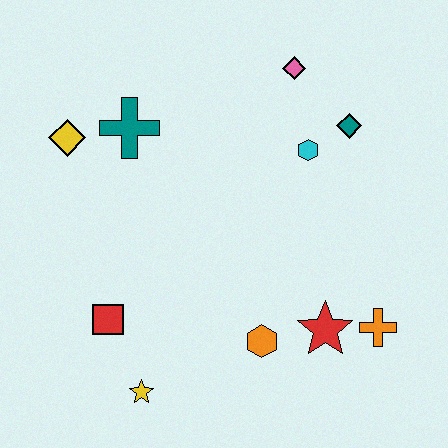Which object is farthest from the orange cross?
The yellow diamond is farthest from the orange cross.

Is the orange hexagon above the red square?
No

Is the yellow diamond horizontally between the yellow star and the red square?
No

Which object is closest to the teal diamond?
The cyan hexagon is closest to the teal diamond.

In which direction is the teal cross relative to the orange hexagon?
The teal cross is above the orange hexagon.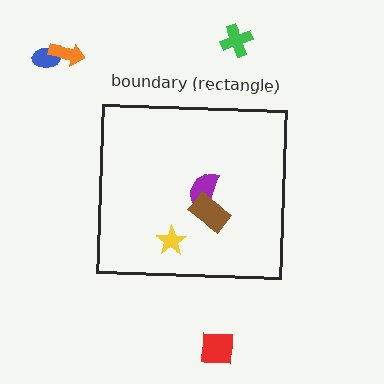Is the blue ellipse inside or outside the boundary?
Outside.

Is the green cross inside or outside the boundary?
Outside.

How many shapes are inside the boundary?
3 inside, 4 outside.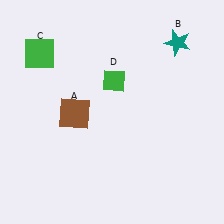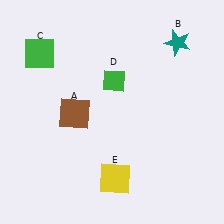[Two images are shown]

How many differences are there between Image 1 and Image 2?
There is 1 difference between the two images.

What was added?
A yellow square (E) was added in Image 2.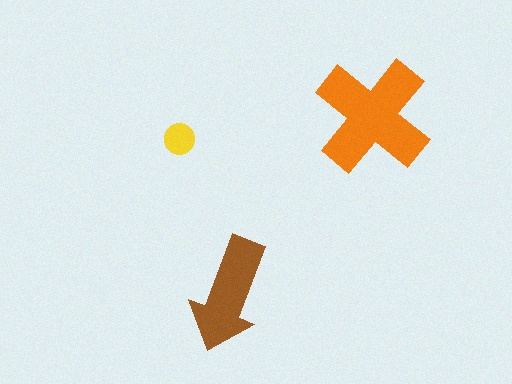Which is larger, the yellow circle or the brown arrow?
The brown arrow.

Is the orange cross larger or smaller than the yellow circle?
Larger.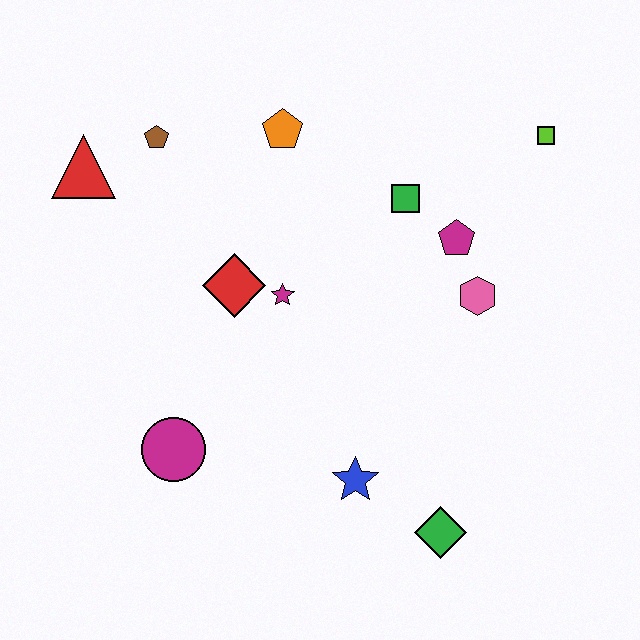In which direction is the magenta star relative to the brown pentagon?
The magenta star is below the brown pentagon.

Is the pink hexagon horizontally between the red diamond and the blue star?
No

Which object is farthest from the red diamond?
The lime square is farthest from the red diamond.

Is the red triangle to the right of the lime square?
No